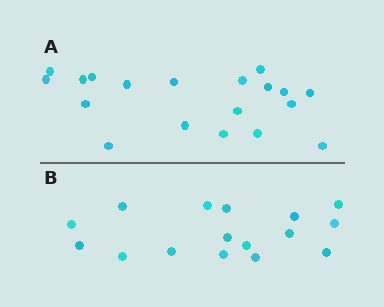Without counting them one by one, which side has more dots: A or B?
Region A (the top region) has more dots.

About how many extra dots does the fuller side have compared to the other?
Region A has just a few more — roughly 2 or 3 more dots than region B.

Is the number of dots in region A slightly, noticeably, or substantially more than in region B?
Region A has only slightly more — the two regions are fairly close. The ratio is roughly 1.2 to 1.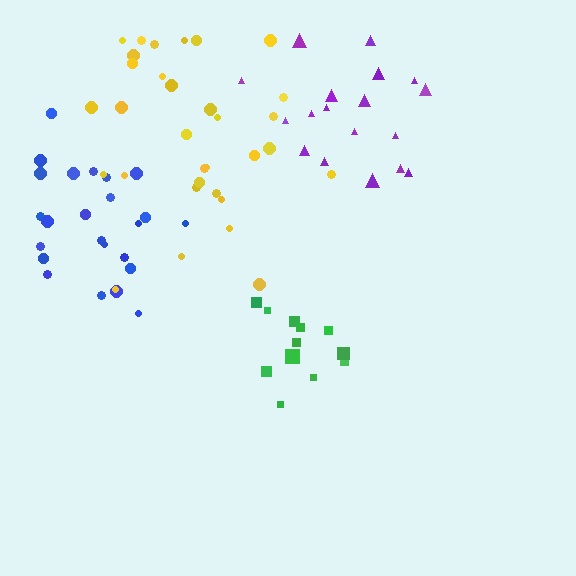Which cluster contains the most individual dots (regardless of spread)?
Yellow (34).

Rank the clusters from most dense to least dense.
green, blue, purple, yellow.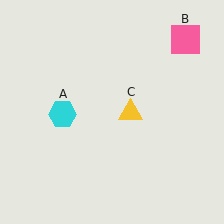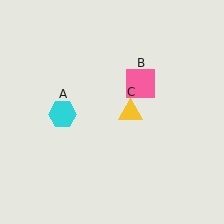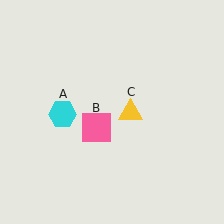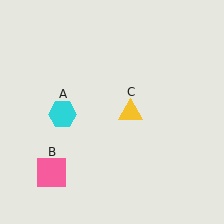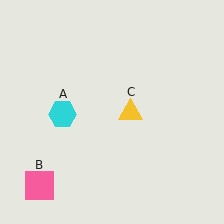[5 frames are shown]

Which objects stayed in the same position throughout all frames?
Cyan hexagon (object A) and yellow triangle (object C) remained stationary.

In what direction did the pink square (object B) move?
The pink square (object B) moved down and to the left.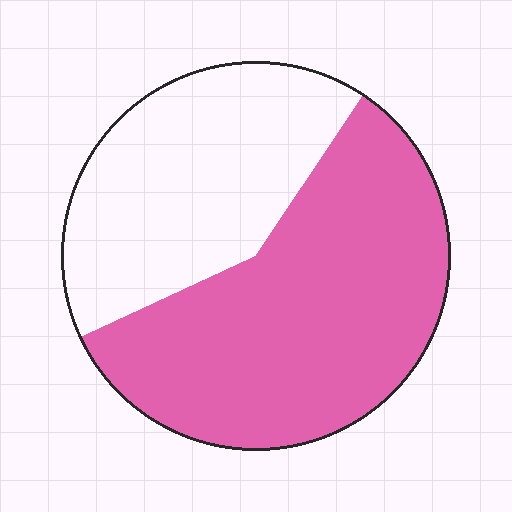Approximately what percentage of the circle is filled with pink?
Approximately 60%.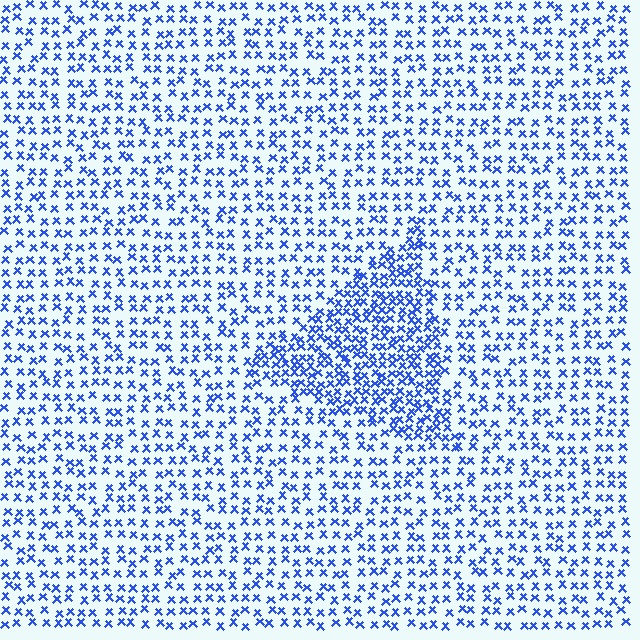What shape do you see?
I see a triangle.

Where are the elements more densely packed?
The elements are more densely packed inside the triangle boundary.